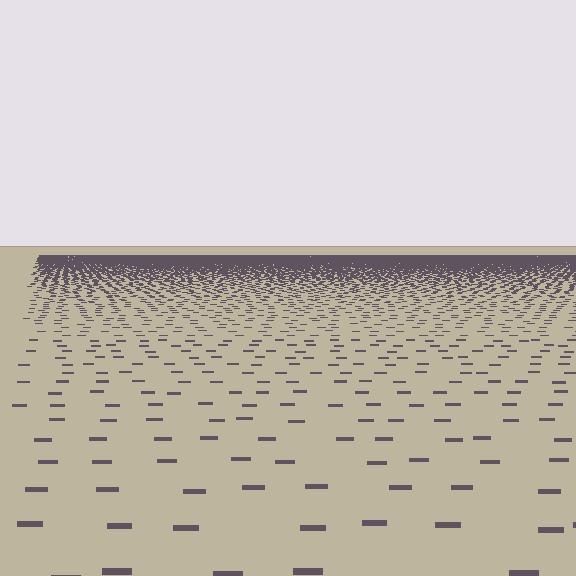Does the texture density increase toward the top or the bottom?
Density increases toward the top.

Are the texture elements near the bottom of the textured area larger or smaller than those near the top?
Larger. Near the bottom, elements are closer to the viewer and appear at a bigger on-screen size.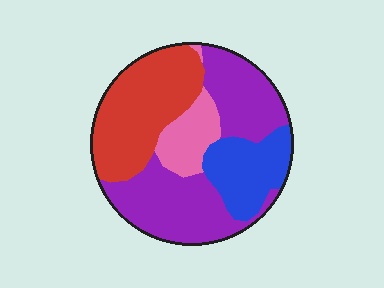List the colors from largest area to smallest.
From largest to smallest: purple, red, blue, pink.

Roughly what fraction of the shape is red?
Red covers about 30% of the shape.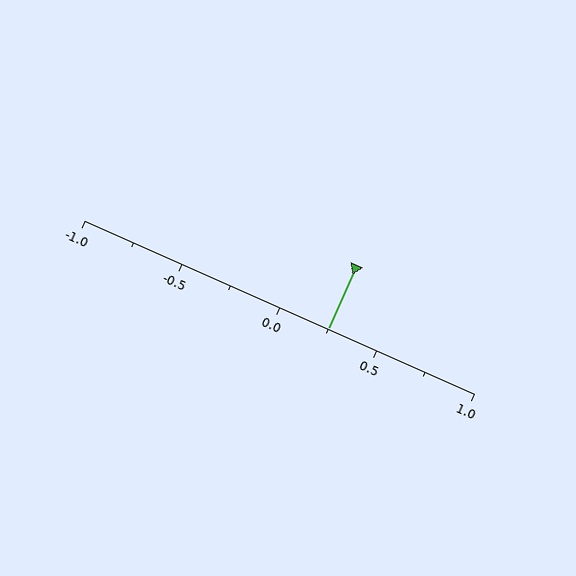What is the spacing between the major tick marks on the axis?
The major ticks are spaced 0.5 apart.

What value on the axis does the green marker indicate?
The marker indicates approximately 0.25.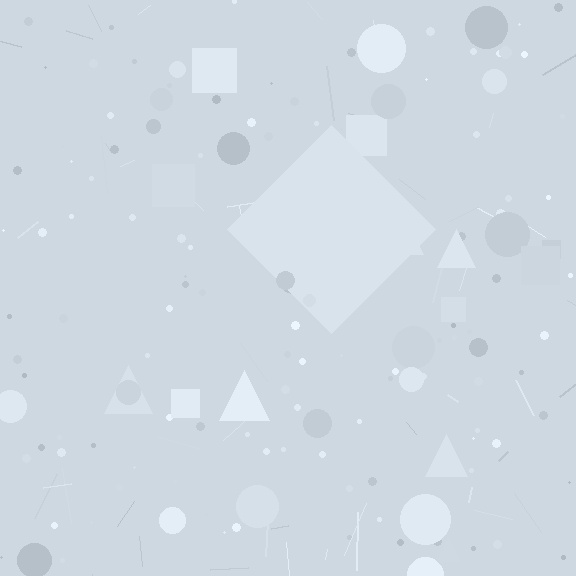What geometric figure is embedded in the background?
A diamond is embedded in the background.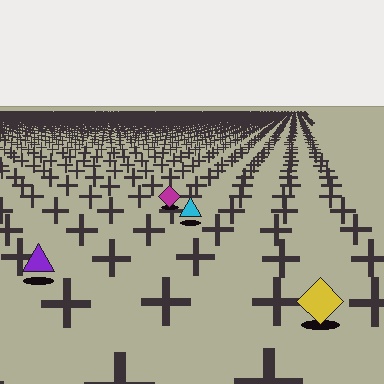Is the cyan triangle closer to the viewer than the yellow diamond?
No. The yellow diamond is closer — you can tell from the texture gradient: the ground texture is coarser near it.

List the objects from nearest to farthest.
From nearest to farthest: the yellow diamond, the purple triangle, the cyan triangle, the magenta diamond.